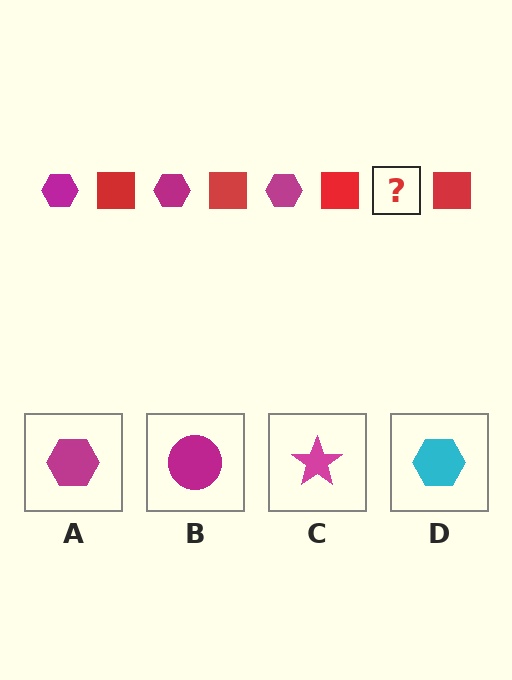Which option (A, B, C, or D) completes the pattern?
A.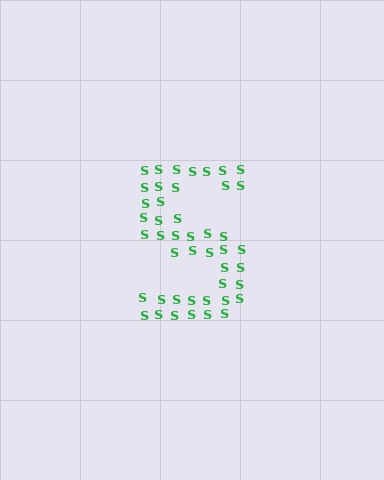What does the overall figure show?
The overall figure shows the letter S.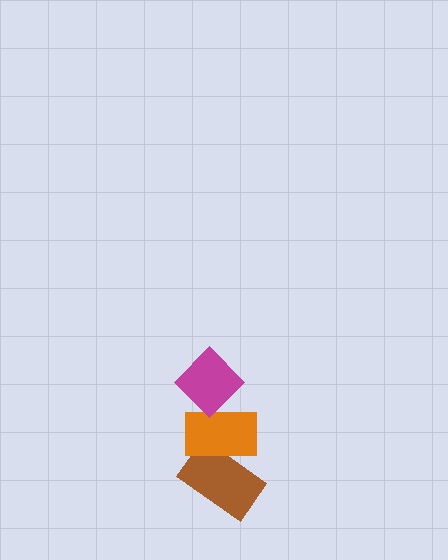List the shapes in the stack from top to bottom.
From top to bottom: the magenta diamond, the orange rectangle, the brown rectangle.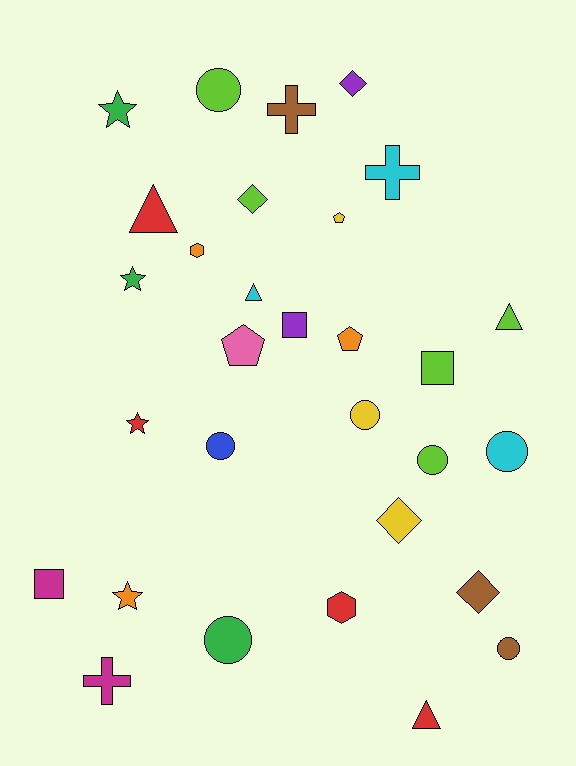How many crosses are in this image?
There are 3 crosses.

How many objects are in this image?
There are 30 objects.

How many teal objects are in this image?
There are no teal objects.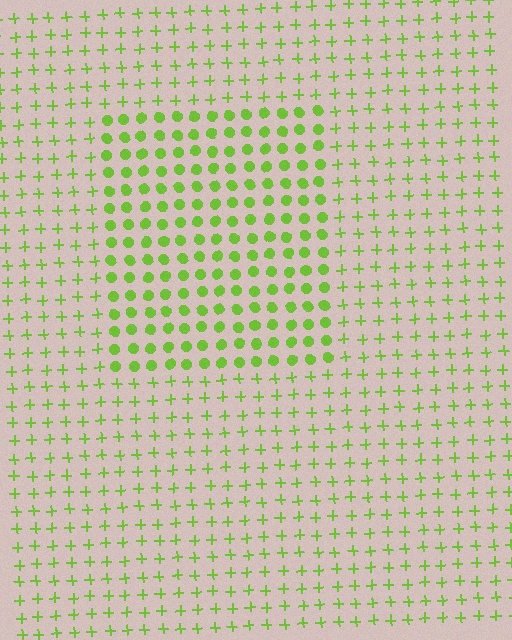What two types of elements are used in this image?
The image uses circles inside the rectangle region and plus signs outside it.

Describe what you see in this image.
The image is filled with small lime elements arranged in a uniform grid. A rectangle-shaped region contains circles, while the surrounding area contains plus signs. The boundary is defined purely by the change in element shape.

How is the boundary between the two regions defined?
The boundary is defined by a change in element shape: circles inside vs. plus signs outside. All elements share the same color and spacing.